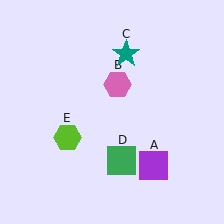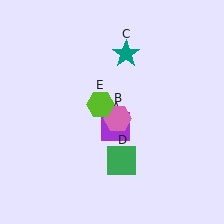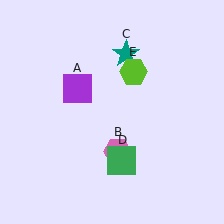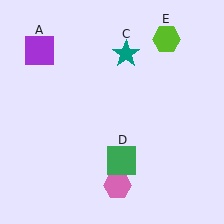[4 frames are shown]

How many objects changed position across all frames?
3 objects changed position: purple square (object A), pink hexagon (object B), lime hexagon (object E).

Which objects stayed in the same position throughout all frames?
Teal star (object C) and green square (object D) remained stationary.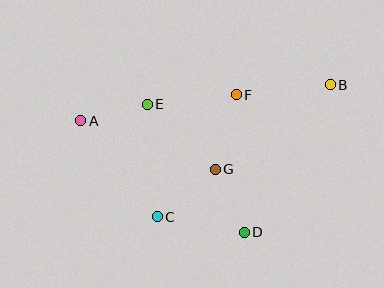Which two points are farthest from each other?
Points A and B are farthest from each other.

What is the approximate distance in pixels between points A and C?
The distance between A and C is approximately 122 pixels.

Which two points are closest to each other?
Points A and E are closest to each other.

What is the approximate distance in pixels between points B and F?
The distance between B and F is approximately 95 pixels.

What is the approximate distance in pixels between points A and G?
The distance between A and G is approximately 143 pixels.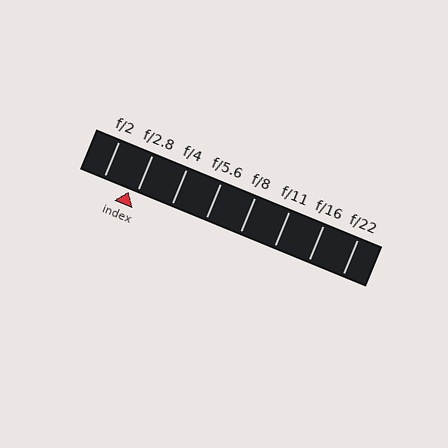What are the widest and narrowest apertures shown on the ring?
The widest aperture shown is f/2 and the narrowest is f/22.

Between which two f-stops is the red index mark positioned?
The index mark is between f/2 and f/2.8.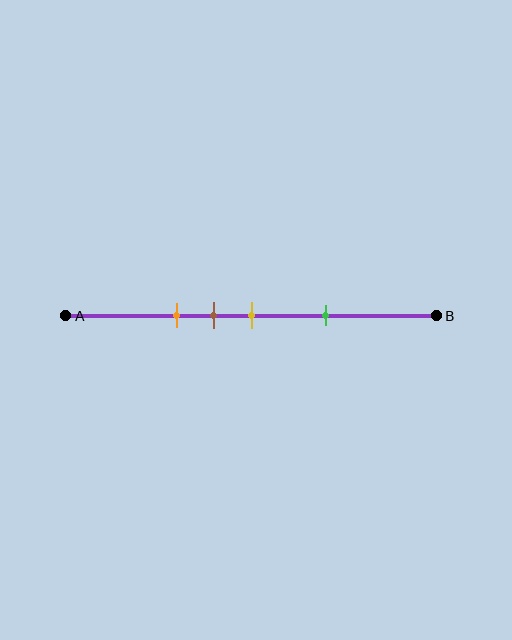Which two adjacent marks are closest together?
The brown and yellow marks are the closest adjacent pair.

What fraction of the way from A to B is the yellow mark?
The yellow mark is approximately 50% (0.5) of the way from A to B.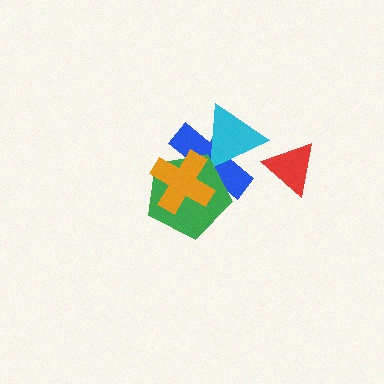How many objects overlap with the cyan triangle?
2 objects overlap with the cyan triangle.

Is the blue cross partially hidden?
Yes, it is partially covered by another shape.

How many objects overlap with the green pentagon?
3 objects overlap with the green pentagon.